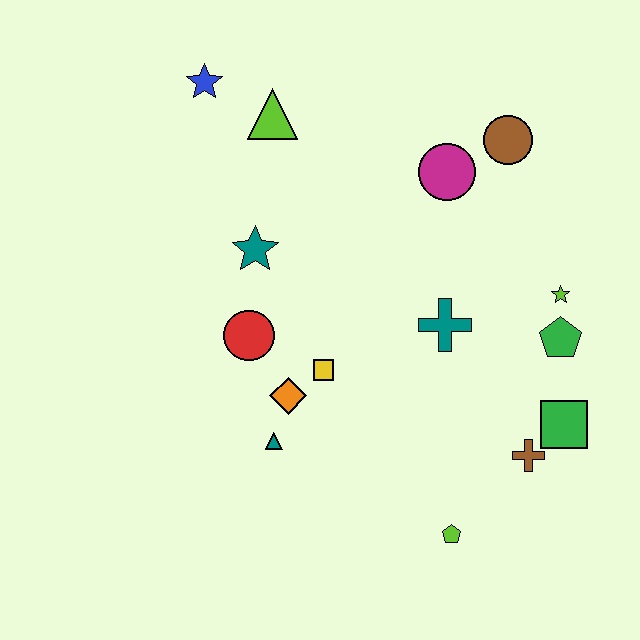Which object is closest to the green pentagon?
The lime star is closest to the green pentagon.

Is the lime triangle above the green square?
Yes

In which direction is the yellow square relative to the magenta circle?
The yellow square is below the magenta circle.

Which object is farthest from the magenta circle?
The lime pentagon is farthest from the magenta circle.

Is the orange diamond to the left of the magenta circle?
Yes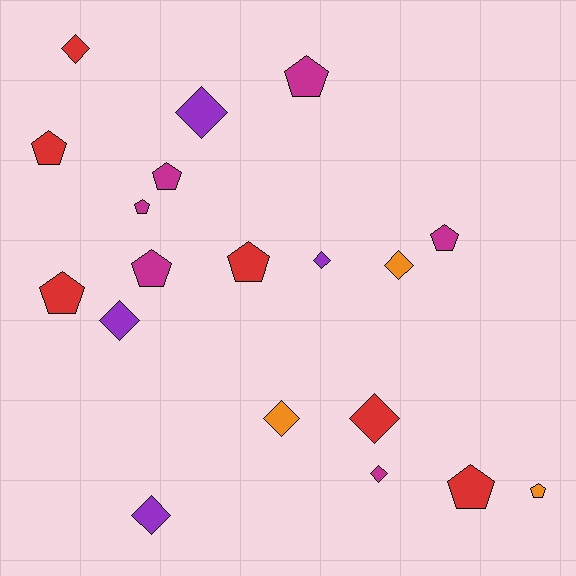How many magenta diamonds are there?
There is 1 magenta diamond.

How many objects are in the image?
There are 19 objects.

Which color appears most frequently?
Magenta, with 6 objects.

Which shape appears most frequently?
Pentagon, with 10 objects.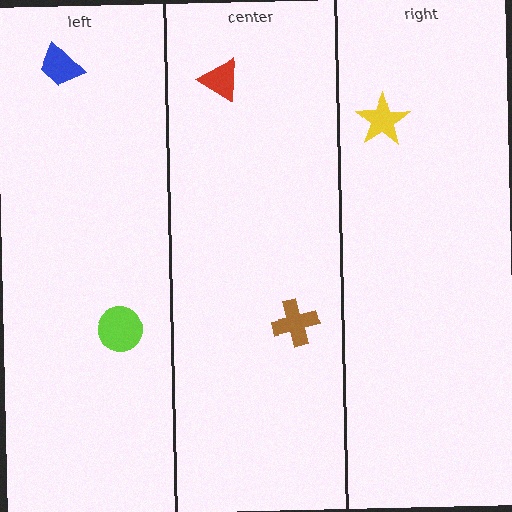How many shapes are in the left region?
2.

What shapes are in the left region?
The blue trapezoid, the lime circle.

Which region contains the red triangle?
The center region.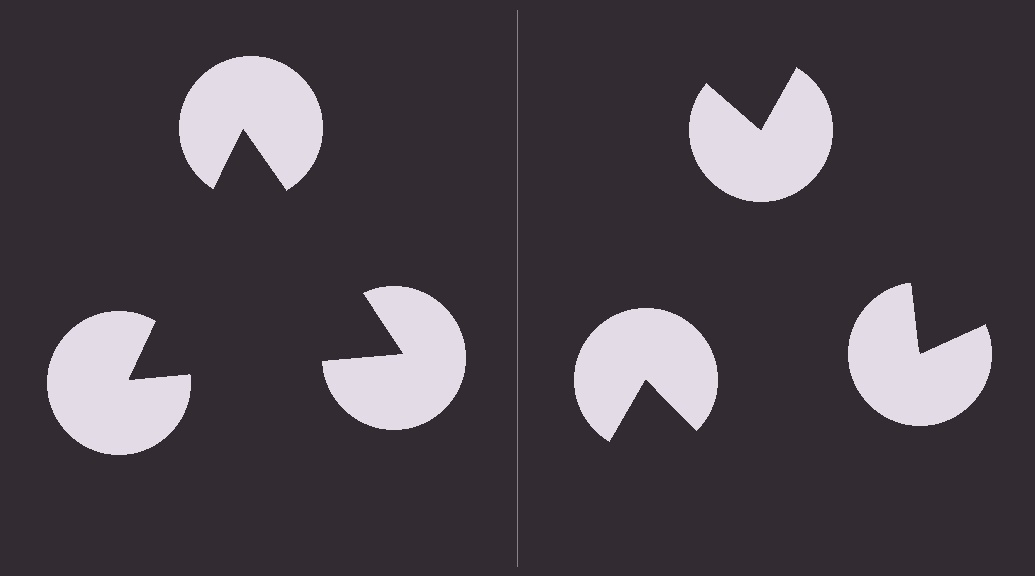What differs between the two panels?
The pac-man discs are positioned identically on both sides; only the wedge orientations differ. On the left they align to a triangle; on the right they are misaligned.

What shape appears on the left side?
An illusory triangle.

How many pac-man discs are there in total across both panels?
6 — 3 on each side.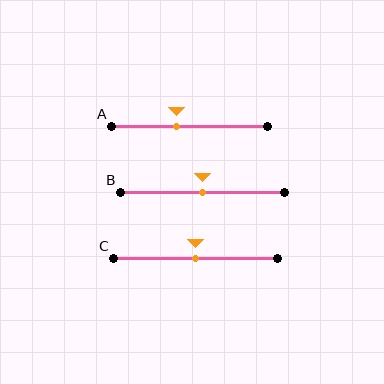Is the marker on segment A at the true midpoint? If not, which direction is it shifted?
No, the marker on segment A is shifted to the left by about 9% of the segment length.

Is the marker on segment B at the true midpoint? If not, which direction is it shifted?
Yes, the marker on segment B is at the true midpoint.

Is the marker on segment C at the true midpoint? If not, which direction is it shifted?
Yes, the marker on segment C is at the true midpoint.